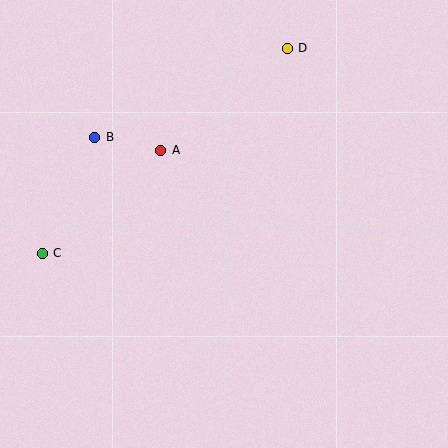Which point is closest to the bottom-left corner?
Point C is closest to the bottom-left corner.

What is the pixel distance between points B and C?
The distance between B and C is 127 pixels.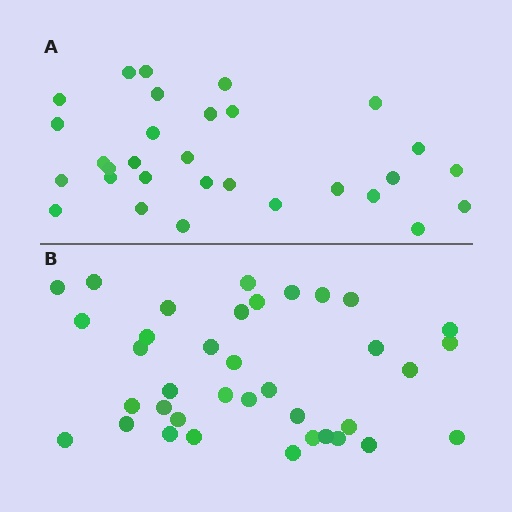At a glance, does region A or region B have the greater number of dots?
Region B (the bottom region) has more dots.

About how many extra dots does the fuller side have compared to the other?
Region B has roughly 8 or so more dots than region A.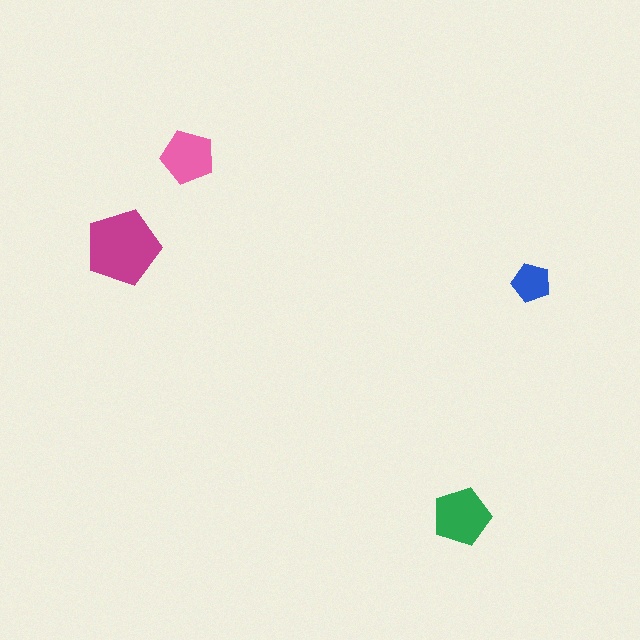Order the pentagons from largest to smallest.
the magenta one, the green one, the pink one, the blue one.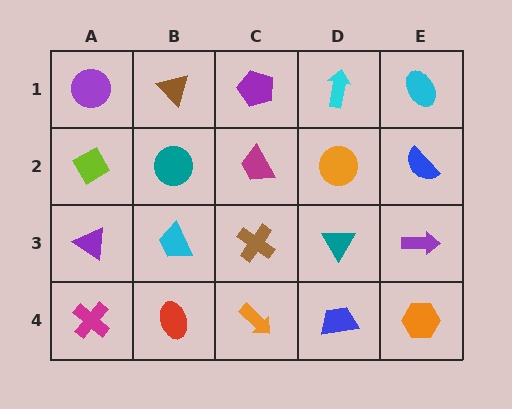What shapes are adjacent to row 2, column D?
A cyan arrow (row 1, column D), a teal triangle (row 3, column D), a magenta trapezoid (row 2, column C), a blue semicircle (row 2, column E).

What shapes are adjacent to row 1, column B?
A teal circle (row 2, column B), a purple circle (row 1, column A), a purple pentagon (row 1, column C).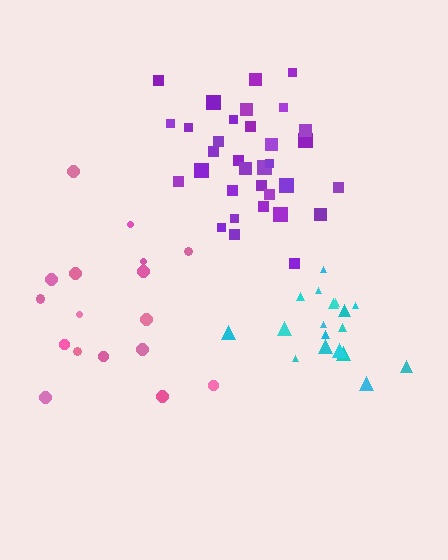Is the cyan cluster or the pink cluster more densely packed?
Cyan.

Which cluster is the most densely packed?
Purple.